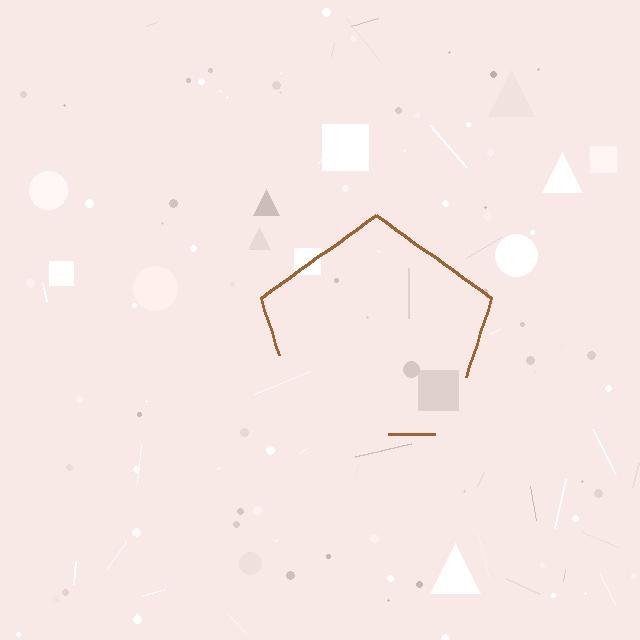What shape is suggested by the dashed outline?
The dashed outline suggests a pentagon.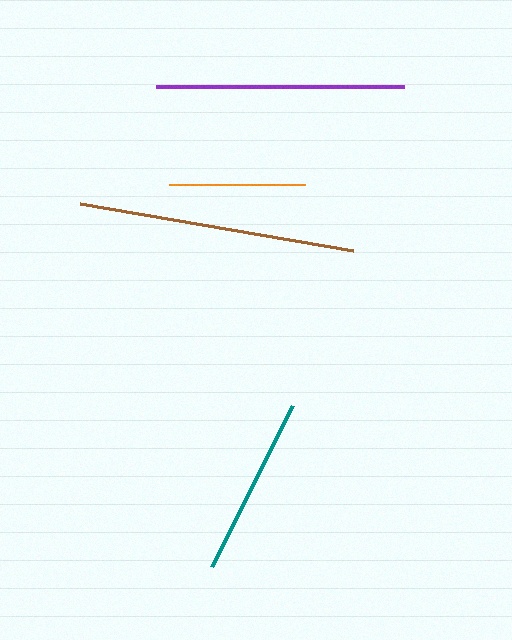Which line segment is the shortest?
The orange line is the shortest at approximately 136 pixels.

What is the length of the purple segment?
The purple segment is approximately 248 pixels long.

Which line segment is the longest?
The brown line is the longest at approximately 277 pixels.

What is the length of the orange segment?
The orange segment is approximately 136 pixels long.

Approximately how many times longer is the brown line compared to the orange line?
The brown line is approximately 2.0 times the length of the orange line.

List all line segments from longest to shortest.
From longest to shortest: brown, purple, teal, orange.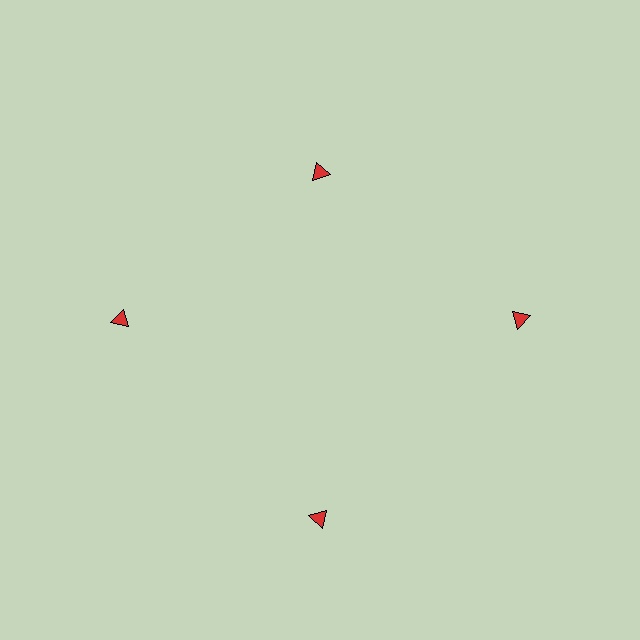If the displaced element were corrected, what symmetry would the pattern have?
It would have 4-fold rotational symmetry — the pattern would map onto itself every 90 degrees.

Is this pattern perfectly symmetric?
No. The 4 red triangles are arranged in a ring, but one element near the 12 o'clock position is pulled inward toward the center, breaking the 4-fold rotational symmetry.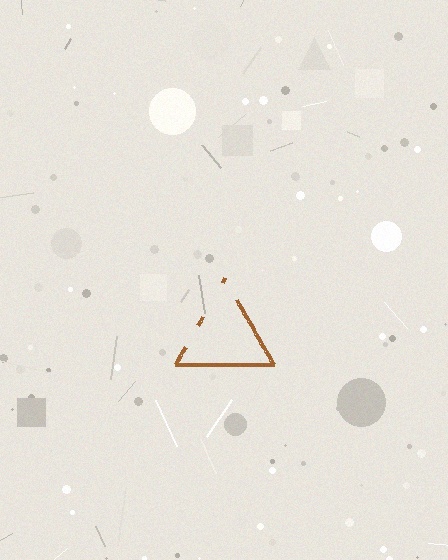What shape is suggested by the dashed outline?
The dashed outline suggests a triangle.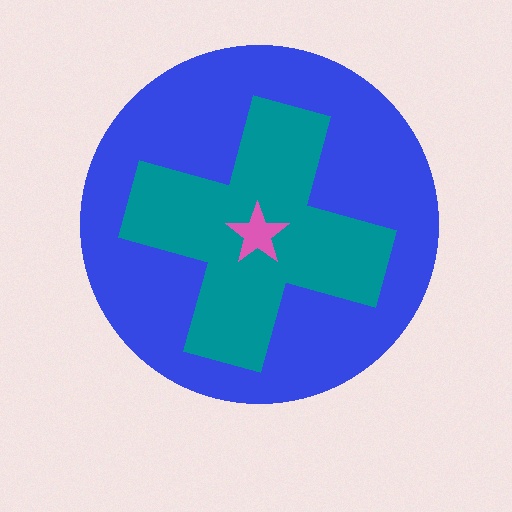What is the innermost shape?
The pink star.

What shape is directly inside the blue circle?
The teal cross.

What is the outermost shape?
The blue circle.